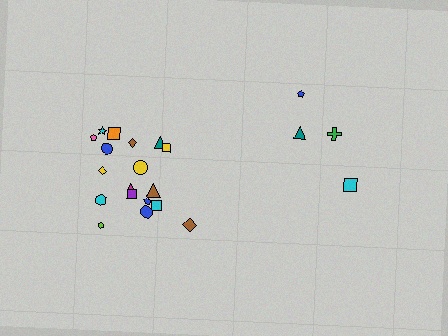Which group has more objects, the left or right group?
The left group.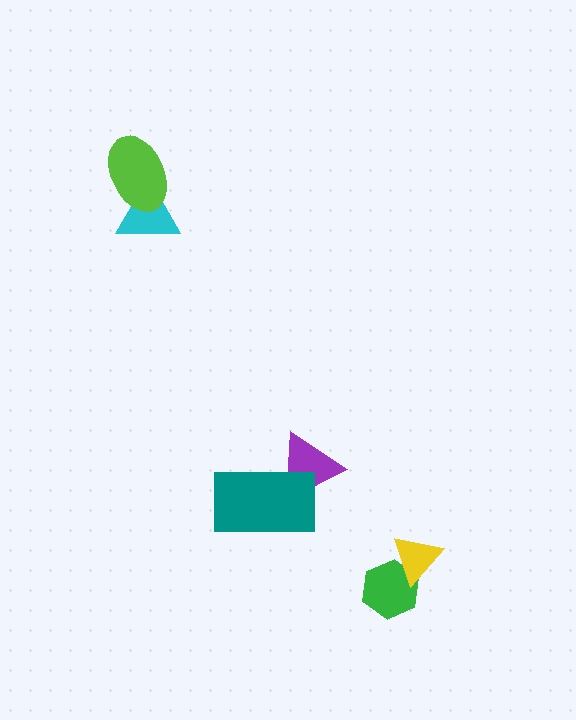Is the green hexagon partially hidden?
Yes, it is partially covered by another shape.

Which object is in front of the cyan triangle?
The lime ellipse is in front of the cyan triangle.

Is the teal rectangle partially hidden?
No, no other shape covers it.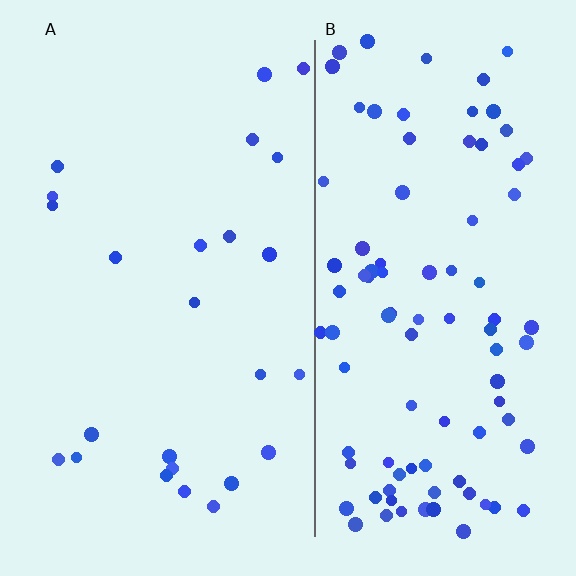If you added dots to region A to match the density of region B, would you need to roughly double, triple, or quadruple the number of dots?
Approximately quadruple.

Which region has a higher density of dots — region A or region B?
B (the right).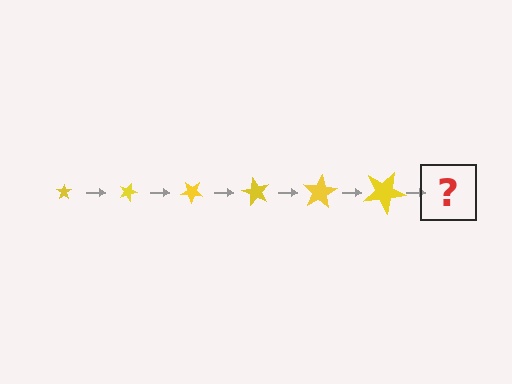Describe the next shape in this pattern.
It should be a star, larger than the previous one and rotated 120 degrees from the start.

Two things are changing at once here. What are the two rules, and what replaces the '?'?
The two rules are that the star grows larger each step and it rotates 20 degrees each step. The '?' should be a star, larger than the previous one and rotated 120 degrees from the start.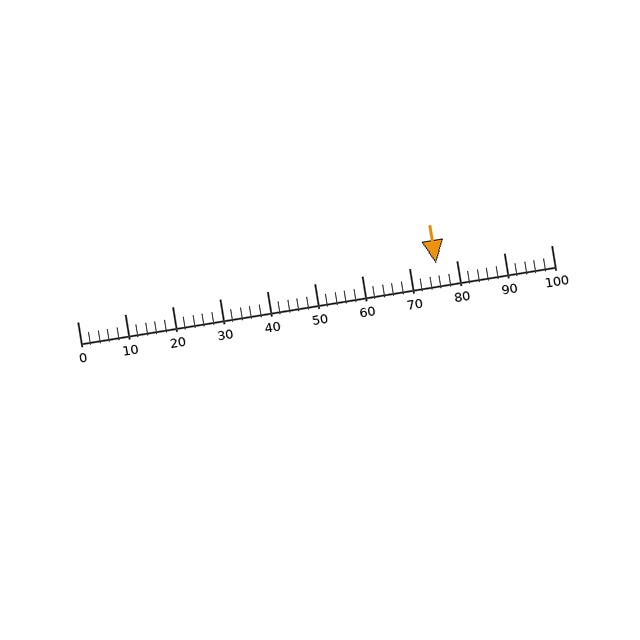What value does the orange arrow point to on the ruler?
The orange arrow points to approximately 76.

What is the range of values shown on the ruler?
The ruler shows values from 0 to 100.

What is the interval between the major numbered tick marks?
The major tick marks are spaced 10 units apart.